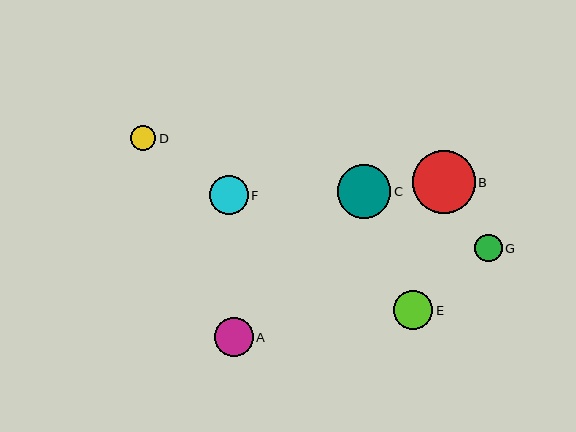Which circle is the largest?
Circle B is the largest with a size of approximately 63 pixels.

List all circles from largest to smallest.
From largest to smallest: B, C, E, F, A, G, D.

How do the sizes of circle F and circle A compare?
Circle F and circle A are approximately the same size.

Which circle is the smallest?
Circle D is the smallest with a size of approximately 25 pixels.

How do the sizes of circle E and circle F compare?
Circle E and circle F are approximately the same size.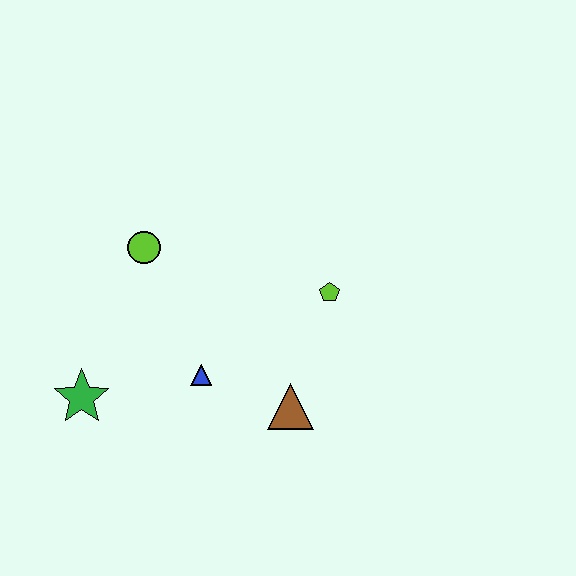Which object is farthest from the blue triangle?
The lime pentagon is farthest from the blue triangle.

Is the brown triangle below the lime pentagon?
Yes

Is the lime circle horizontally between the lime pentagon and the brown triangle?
No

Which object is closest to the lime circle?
The blue triangle is closest to the lime circle.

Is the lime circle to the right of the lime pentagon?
No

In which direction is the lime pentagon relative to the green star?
The lime pentagon is to the right of the green star.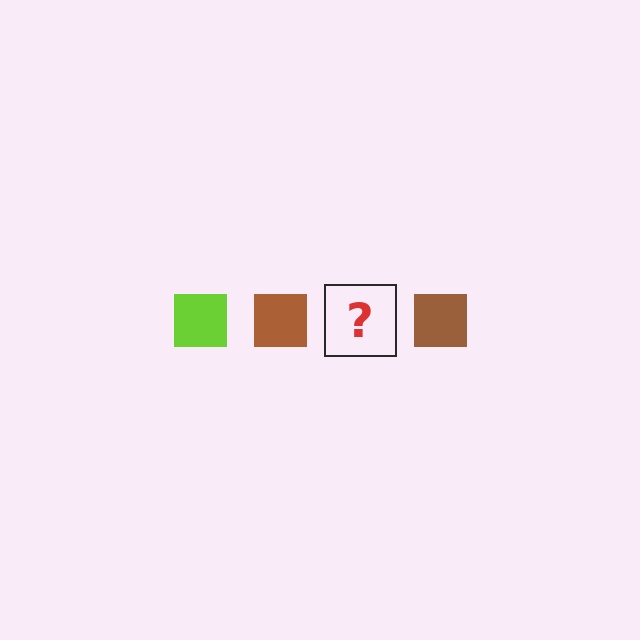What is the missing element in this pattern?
The missing element is a lime square.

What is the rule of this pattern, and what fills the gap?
The rule is that the pattern cycles through lime, brown squares. The gap should be filled with a lime square.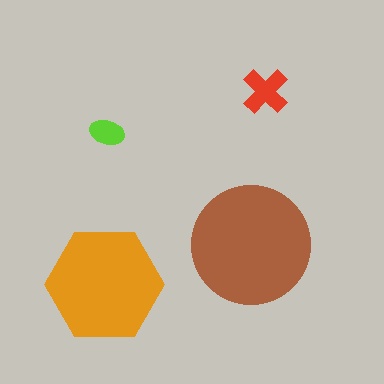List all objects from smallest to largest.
The lime ellipse, the red cross, the orange hexagon, the brown circle.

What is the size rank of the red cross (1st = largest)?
3rd.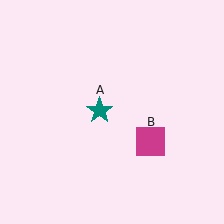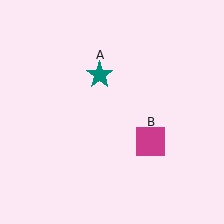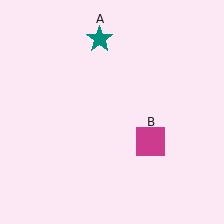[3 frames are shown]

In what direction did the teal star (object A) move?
The teal star (object A) moved up.